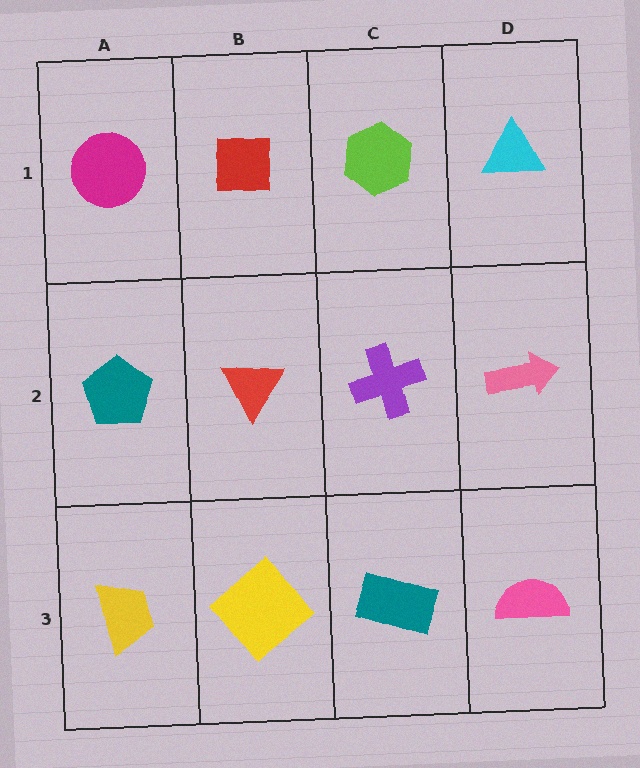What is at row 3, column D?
A pink semicircle.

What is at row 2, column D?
A pink arrow.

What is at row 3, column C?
A teal rectangle.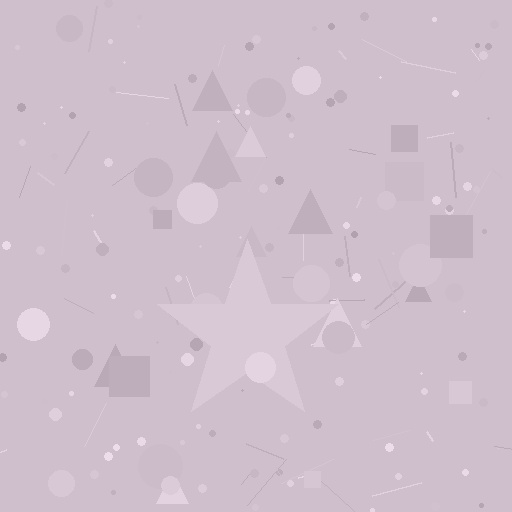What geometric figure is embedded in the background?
A star is embedded in the background.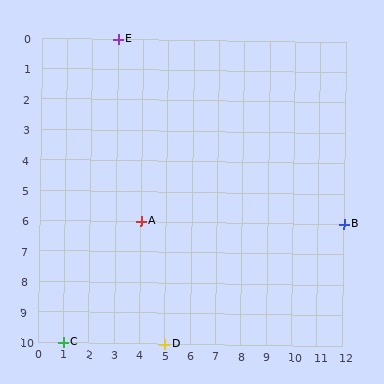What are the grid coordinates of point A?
Point A is at grid coordinates (4, 6).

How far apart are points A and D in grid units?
Points A and D are 1 column and 4 rows apart (about 4.1 grid units diagonally).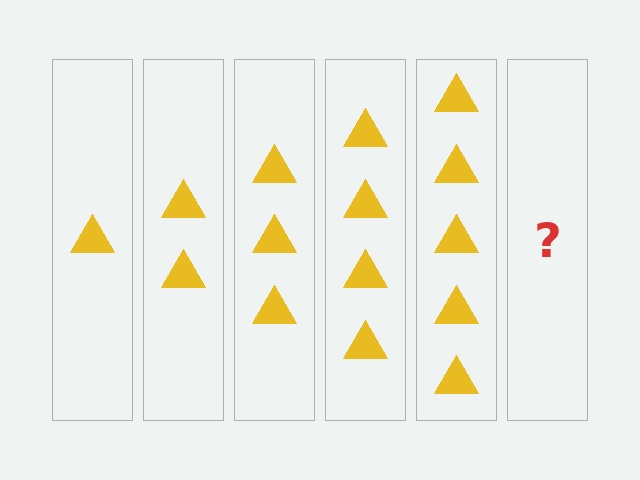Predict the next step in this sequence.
The next step is 6 triangles.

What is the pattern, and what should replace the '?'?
The pattern is that each step adds one more triangle. The '?' should be 6 triangles.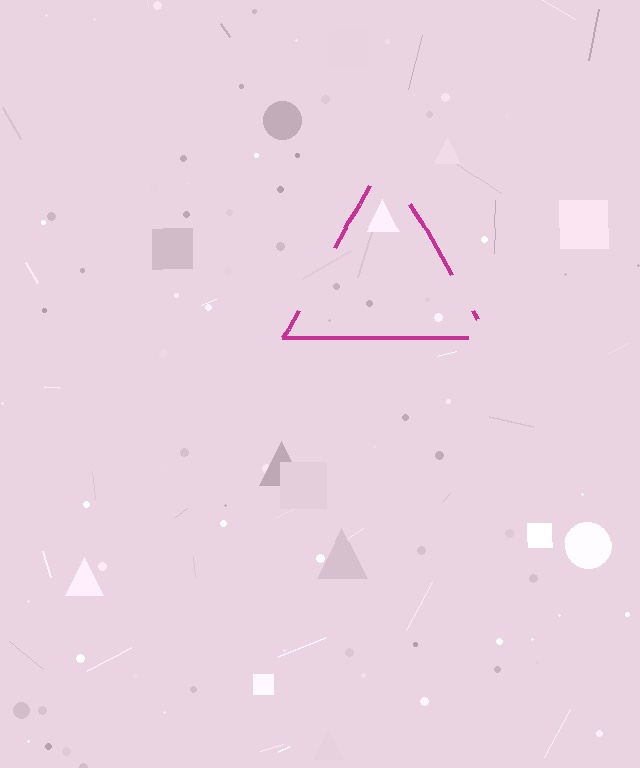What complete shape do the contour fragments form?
The contour fragments form a triangle.